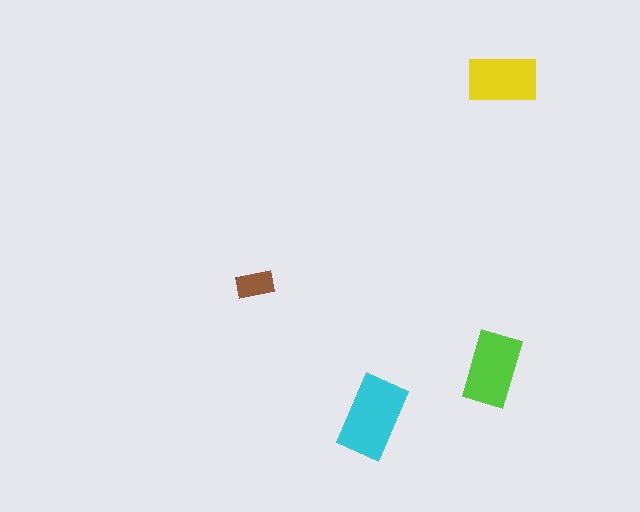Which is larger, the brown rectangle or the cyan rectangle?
The cyan one.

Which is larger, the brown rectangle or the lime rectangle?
The lime one.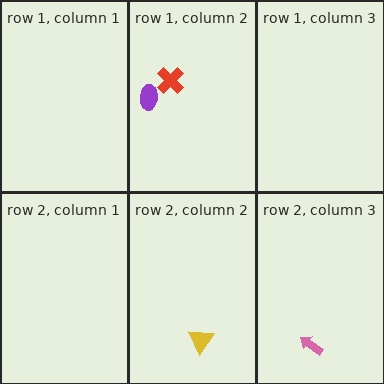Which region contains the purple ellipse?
The row 1, column 2 region.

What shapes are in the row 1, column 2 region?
The red cross, the purple ellipse.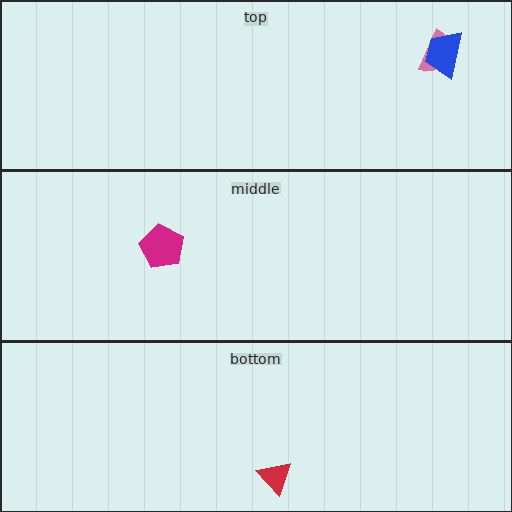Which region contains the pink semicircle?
The top region.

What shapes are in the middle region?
The magenta pentagon.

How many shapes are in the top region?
2.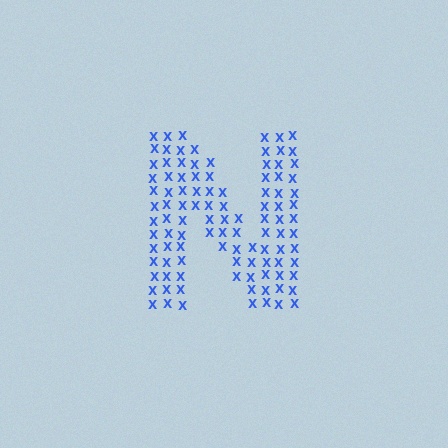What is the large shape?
The large shape is the letter N.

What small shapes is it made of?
It is made of small letter X's.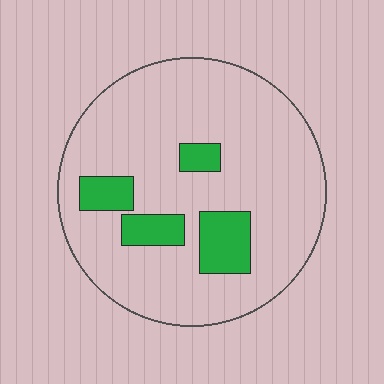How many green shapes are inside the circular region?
4.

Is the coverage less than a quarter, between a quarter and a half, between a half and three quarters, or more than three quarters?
Less than a quarter.